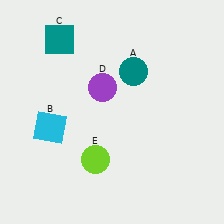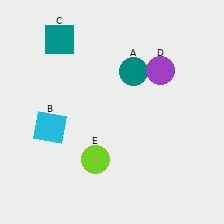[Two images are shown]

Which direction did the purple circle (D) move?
The purple circle (D) moved right.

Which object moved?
The purple circle (D) moved right.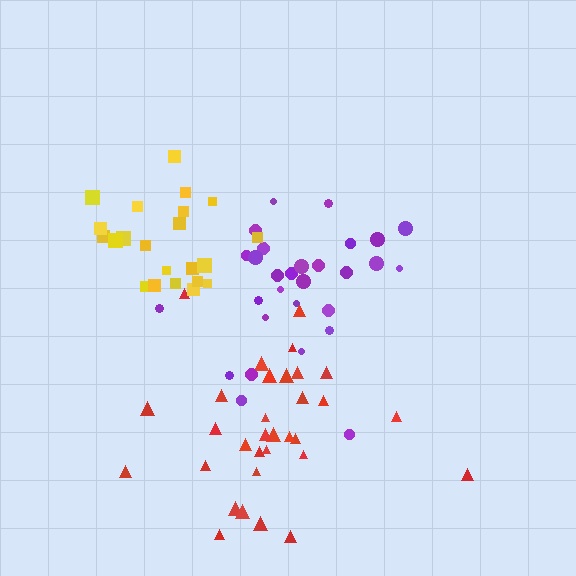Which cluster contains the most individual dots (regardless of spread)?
Red (32).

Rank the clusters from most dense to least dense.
yellow, purple, red.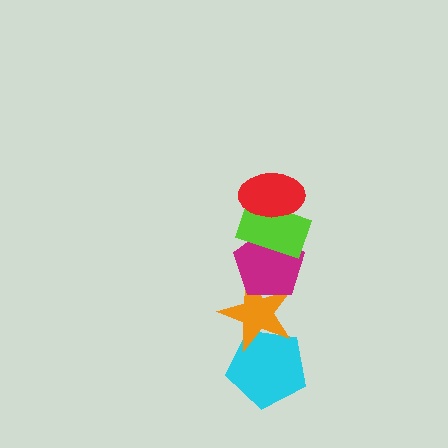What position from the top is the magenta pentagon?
The magenta pentagon is 3rd from the top.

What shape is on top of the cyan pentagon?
The orange star is on top of the cyan pentagon.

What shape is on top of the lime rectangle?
The red ellipse is on top of the lime rectangle.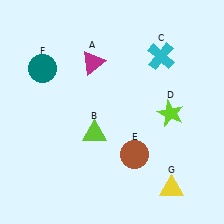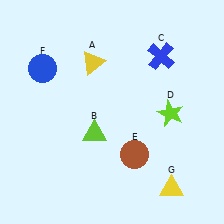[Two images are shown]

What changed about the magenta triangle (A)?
In Image 1, A is magenta. In Image 2, it changed to yellow.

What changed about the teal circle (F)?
In Image 1, F is teal. In Image 2, it changed to blue.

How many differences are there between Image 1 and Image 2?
There are 3 differences between the two images.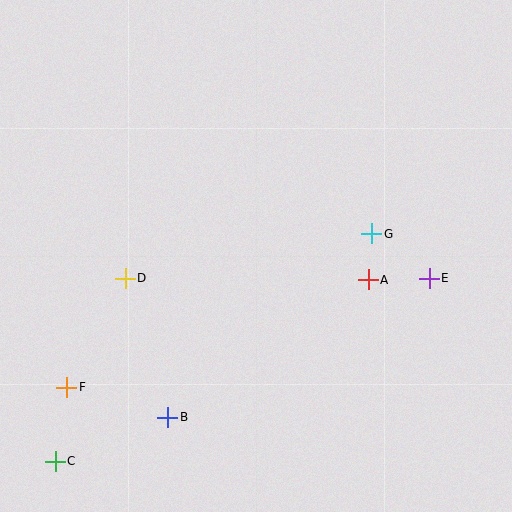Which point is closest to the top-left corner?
Point D is closest to the top-left corner.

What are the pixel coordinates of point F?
Point F is at (67, 387).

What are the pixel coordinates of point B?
Point B is at (168, 417).